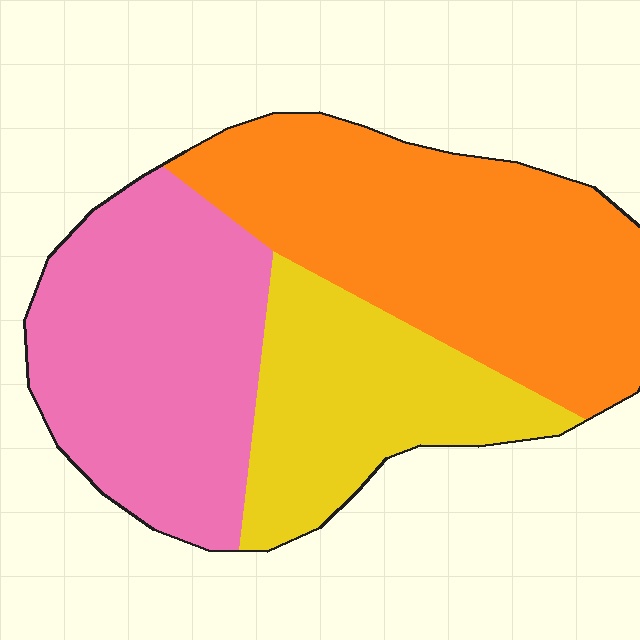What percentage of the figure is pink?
Pink takes up between a quarter and a half of the figure.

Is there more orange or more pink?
Orange.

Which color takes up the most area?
Orange, at roughly 40%.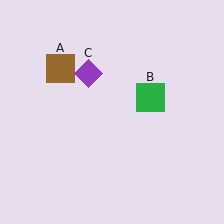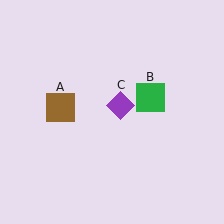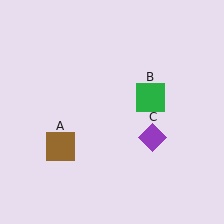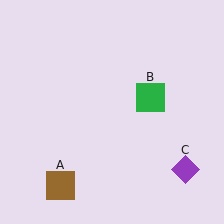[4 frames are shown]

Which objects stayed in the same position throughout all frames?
Green square (object B) remained stationary.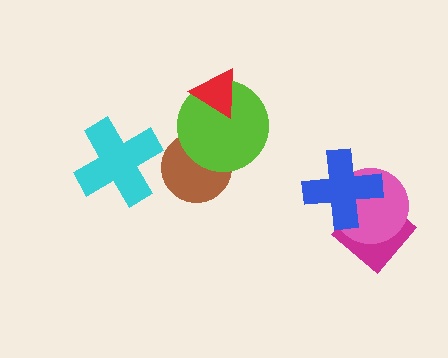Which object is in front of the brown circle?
The lime circle is in front of the brown circle.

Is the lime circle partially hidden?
Yes, it is partially covered by another shape.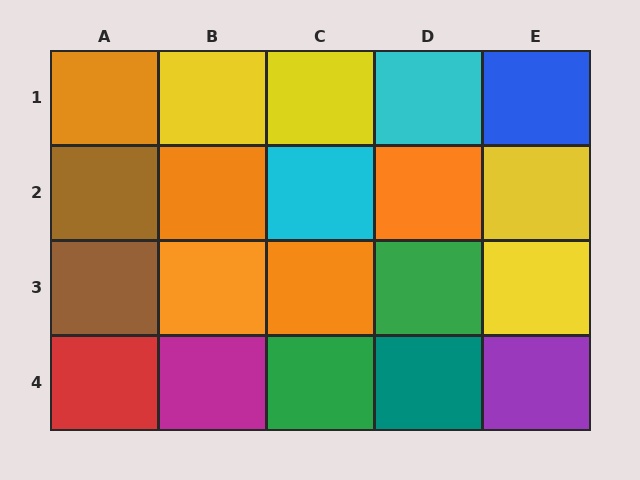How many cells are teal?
1 cell is teal.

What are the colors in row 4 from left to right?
Red, magenta, green, teal, purple.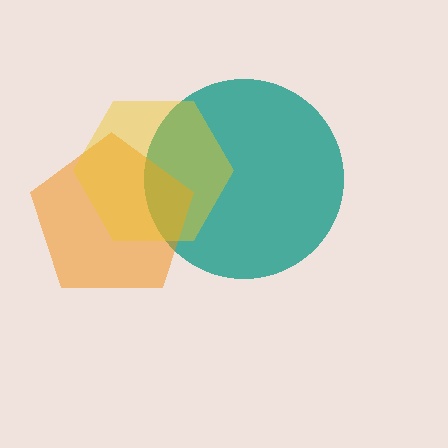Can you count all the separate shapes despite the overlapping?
Yes, there are 3 separate shapes.